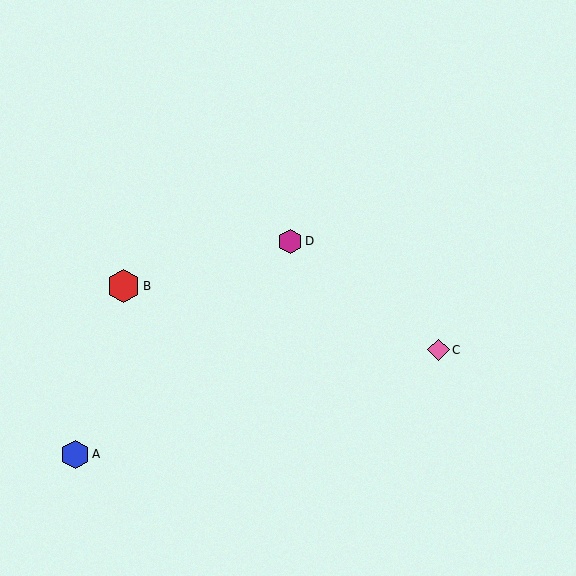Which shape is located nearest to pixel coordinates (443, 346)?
The pink diamond (labeled C) at (438, 350) is nearest to that location.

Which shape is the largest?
The red hexagon (labeled B) is the largest.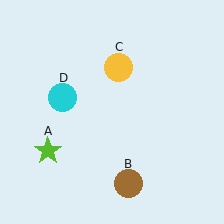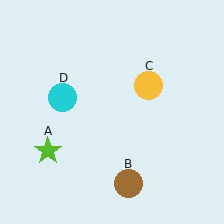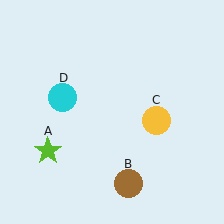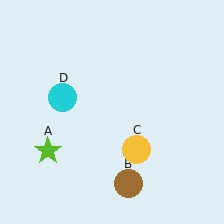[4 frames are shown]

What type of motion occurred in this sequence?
The yellow circle (object C) rotated clockwise around the center of the scene.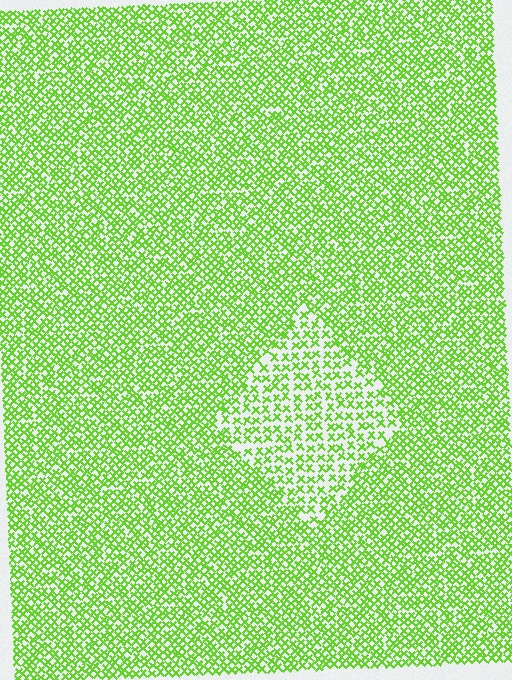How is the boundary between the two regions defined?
The boundary is defined by a change in element density (approximately 1.7x ratio). All elements are the same color, size, and shape.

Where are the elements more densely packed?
The elements are more densely packed outside the diamond boundary.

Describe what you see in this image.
The image contains small lime elements arranged at two different densities. A diamond-shaped region is visible where the elements are less densely packed than the surrounding area.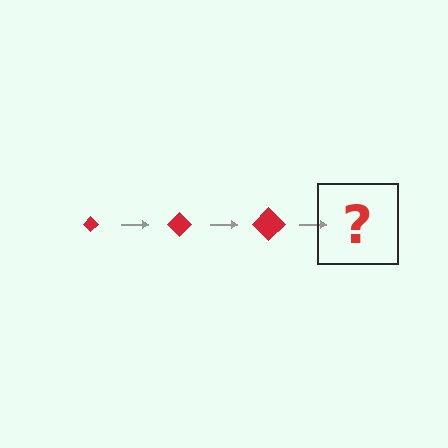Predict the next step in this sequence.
The next step is a red diamond, larger than the previous one.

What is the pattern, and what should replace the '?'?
The pattern is that the diamond gets progressively larger each step. The '?' should be a red diamond, larger than the previous one.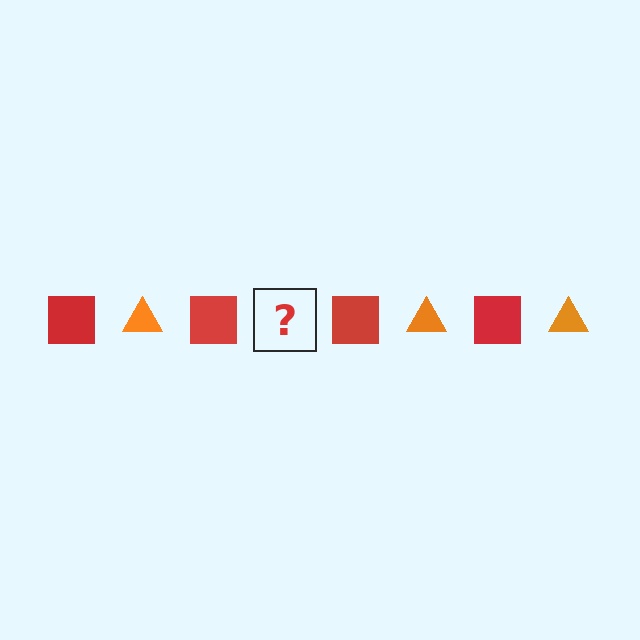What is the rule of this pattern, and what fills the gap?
The rule is that the pattern alternates between red square and orange triangle. The gap should be filled with an orange triangle.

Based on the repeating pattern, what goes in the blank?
The blank should be an orange triangle.